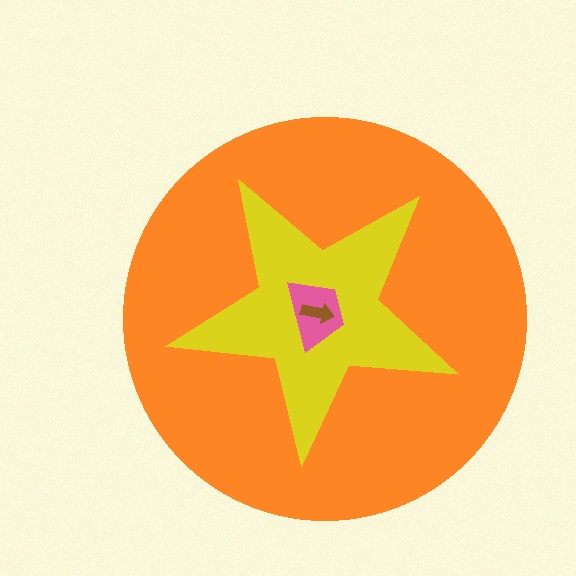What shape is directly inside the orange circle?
The yellow star.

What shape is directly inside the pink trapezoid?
The brown arrow.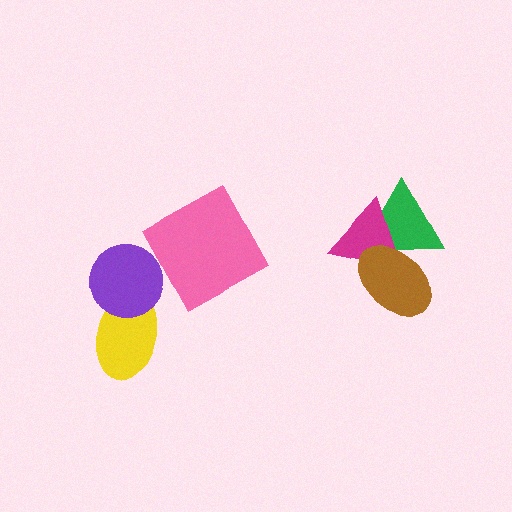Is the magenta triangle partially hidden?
Yes, it is partially covered by another shape.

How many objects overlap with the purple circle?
1 object overlaps with the purple circle.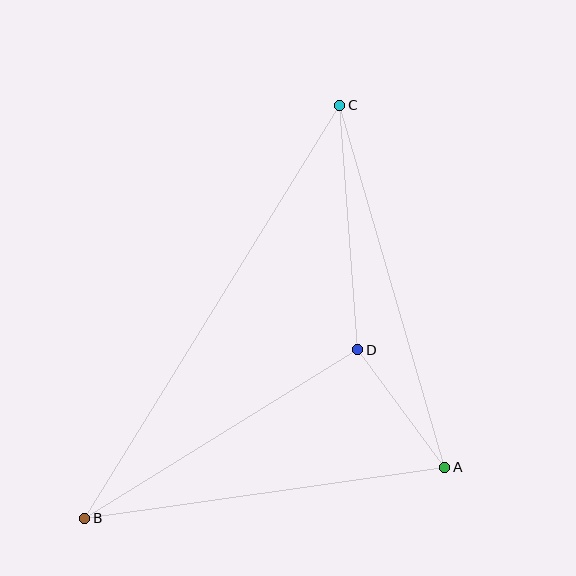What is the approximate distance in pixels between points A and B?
The distance between A and B is approximately 364 pixels.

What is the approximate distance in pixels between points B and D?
The distance between B and D is approximately 320 pixels.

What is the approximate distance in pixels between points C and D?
The distance between C and D is approximately 245 pixels.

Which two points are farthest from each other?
Points B and C are farthest from each other.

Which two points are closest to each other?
Points A and D are closest to each other.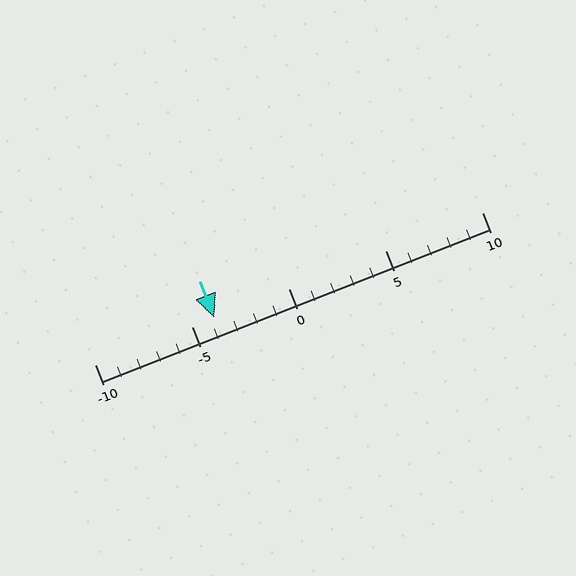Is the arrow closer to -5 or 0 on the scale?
The arrow is closer to -5.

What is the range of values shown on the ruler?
The ruler shows values from -10 to 10.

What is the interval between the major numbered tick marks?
The major tick marks are spaced 5 units apart.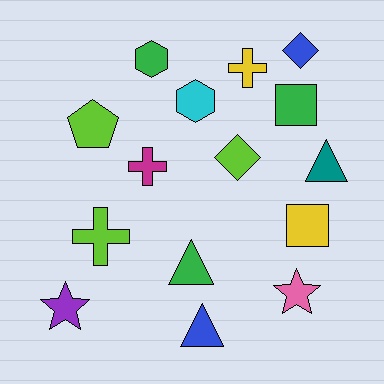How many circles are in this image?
There are no circles.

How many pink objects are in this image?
There is 1 pink object.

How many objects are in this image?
There are 15 objects.